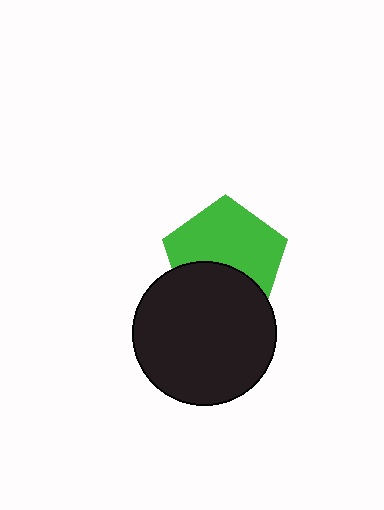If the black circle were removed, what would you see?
You would see the complete green pentagon.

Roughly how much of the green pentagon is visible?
About half of it is visible (roughly 62%).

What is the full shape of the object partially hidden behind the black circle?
The partially hidden object is a green pentagon.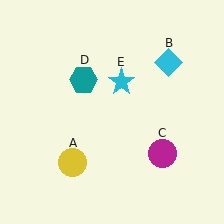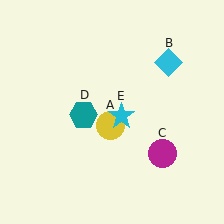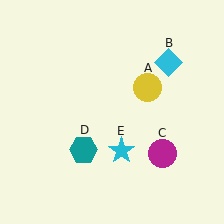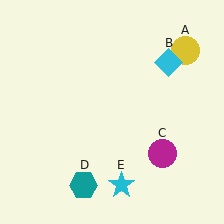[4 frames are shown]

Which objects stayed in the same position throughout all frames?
Cyan diamond (object B) and magenta circle (object C) remained stationary.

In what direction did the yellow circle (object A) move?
The yellow circle (object A) moved up and to the right.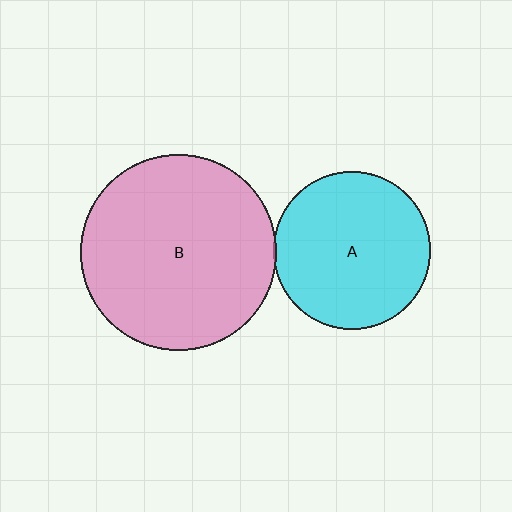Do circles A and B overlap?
Yes.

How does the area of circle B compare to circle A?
Approximately 1.6 times.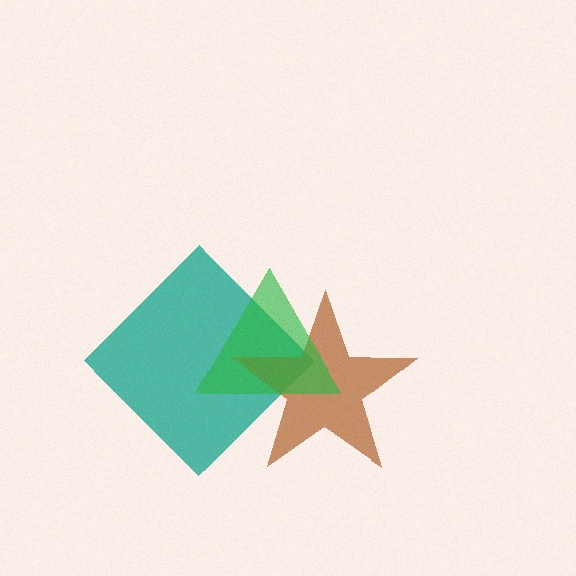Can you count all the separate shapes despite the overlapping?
Yes, there are 3 separate shapes.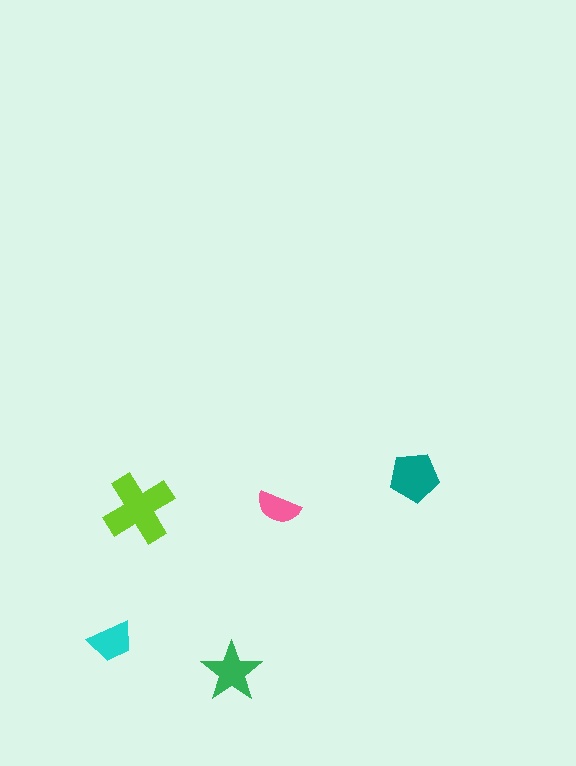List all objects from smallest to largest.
The pink semicircle, the cyan trapezoid, the green star, the teal pentagon, the lime cross.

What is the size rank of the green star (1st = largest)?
3rd.